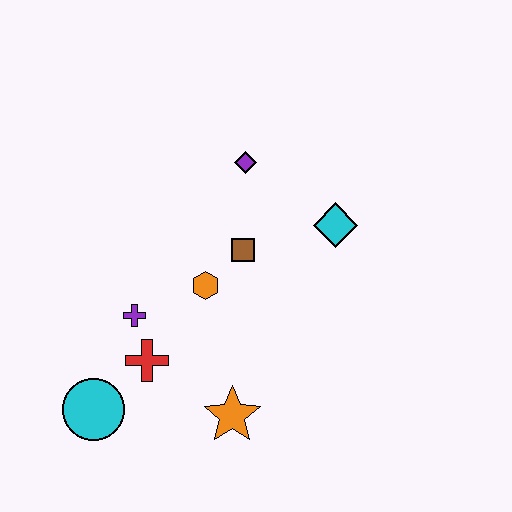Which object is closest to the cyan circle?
The red cross is closest to the cyan circle.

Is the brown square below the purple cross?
No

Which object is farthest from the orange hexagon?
The cyan circle is farthest from the orange hexagon.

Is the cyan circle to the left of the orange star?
Yes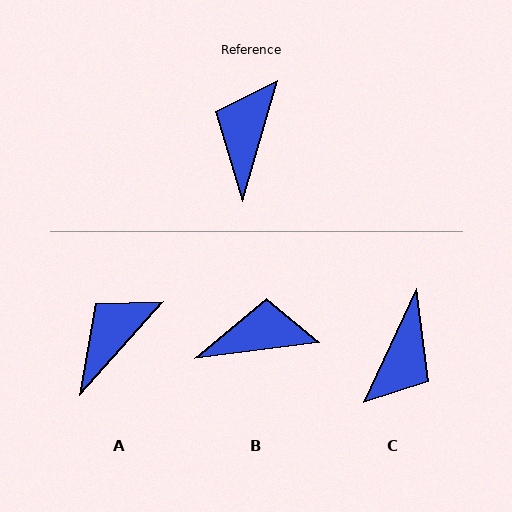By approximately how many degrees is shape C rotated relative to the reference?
Approximately 171 degrees counter-clockwise.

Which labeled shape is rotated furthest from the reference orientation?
C, about 171 degrees away.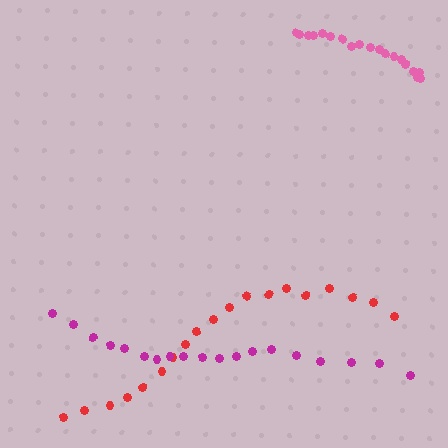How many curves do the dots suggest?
There are 3 distinct paths.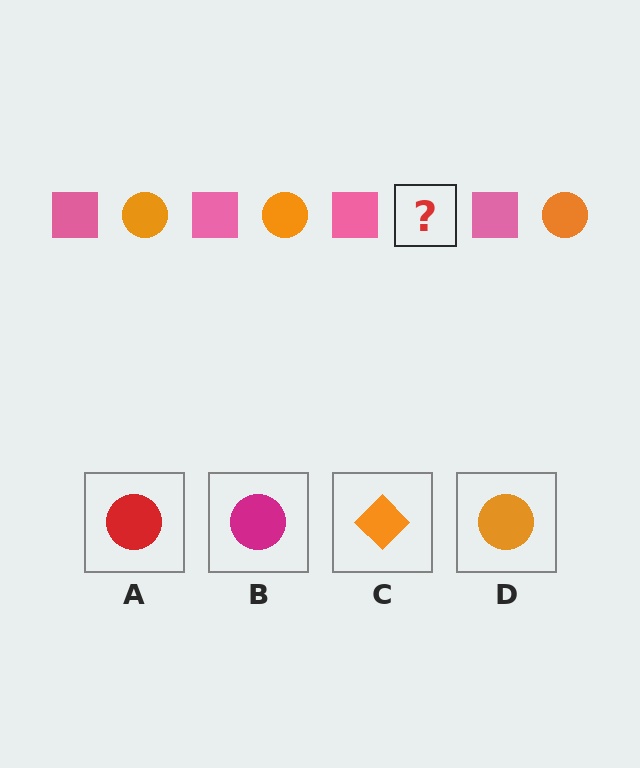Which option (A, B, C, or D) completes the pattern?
D.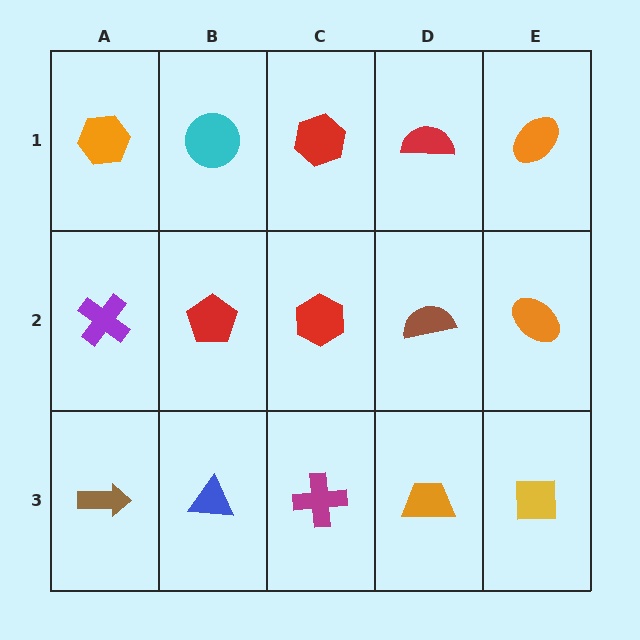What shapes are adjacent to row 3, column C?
A red hexagon (row 2, column C), a blue triangle (row 3, column B), an orange trapezoid (row 3, column D).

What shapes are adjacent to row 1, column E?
An orange ellipse (row 2, column E), a red semicircle (row 1, column D).